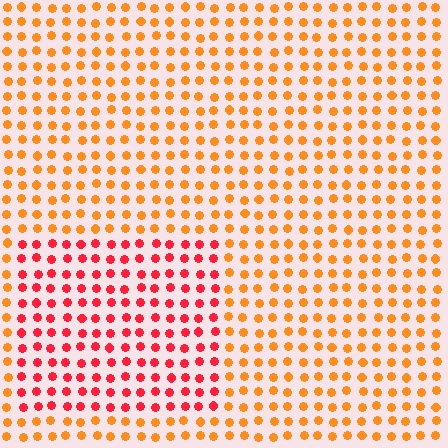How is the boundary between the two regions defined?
The boundary is defined purely by a slight shift in hue (about 38 degrees). Spacing, size, and orientation are identical on both sides.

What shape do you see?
I see a rectangle.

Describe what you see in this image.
The image is filled with small orange elements in a uniform arrangement. A rectangle-shaped region is visible where the elements are tinted to a slightly different hue, forming a subtle color boundary.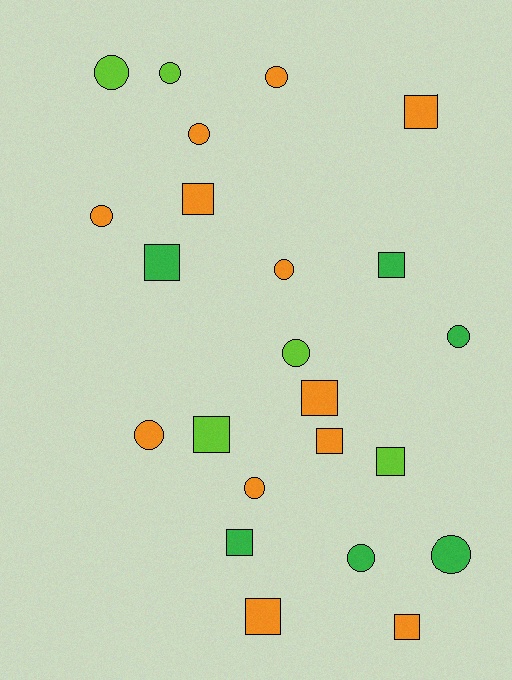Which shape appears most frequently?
Circle, with 12 objects.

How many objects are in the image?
There are 23 objects.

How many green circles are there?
There are 3 green circles.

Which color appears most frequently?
Orange, with 12 objects.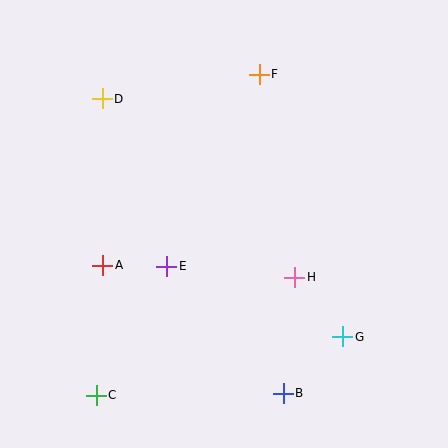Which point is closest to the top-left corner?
Point D is closest to the top-left corner.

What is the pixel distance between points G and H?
The distance between G and H is 76 pixels.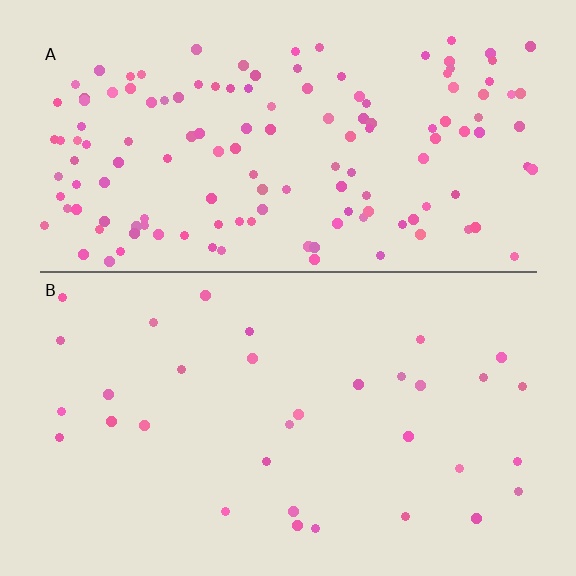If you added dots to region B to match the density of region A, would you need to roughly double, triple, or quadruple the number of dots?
Approximately quadruple.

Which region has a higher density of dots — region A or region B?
A (the top).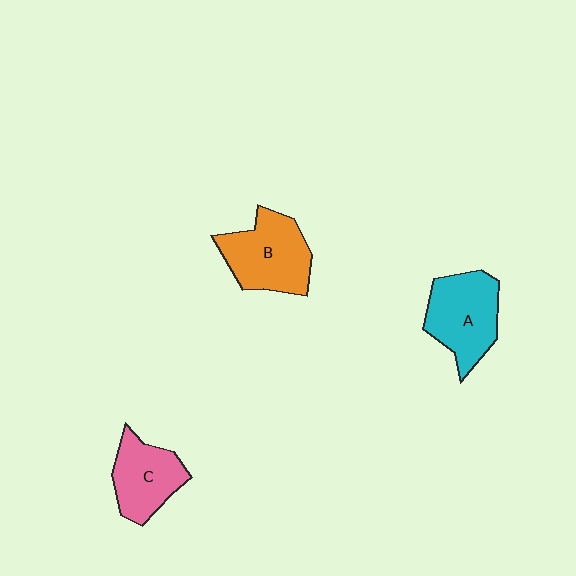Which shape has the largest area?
Shape B (orange).